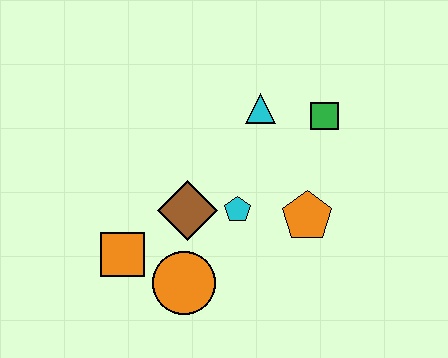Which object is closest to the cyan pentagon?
The brown diamond is closest to the cyan pentagon.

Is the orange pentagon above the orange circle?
Yes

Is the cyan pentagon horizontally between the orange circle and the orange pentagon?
Yes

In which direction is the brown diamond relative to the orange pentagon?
The brown diamond is to the left of the orange pentagon.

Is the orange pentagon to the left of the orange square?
No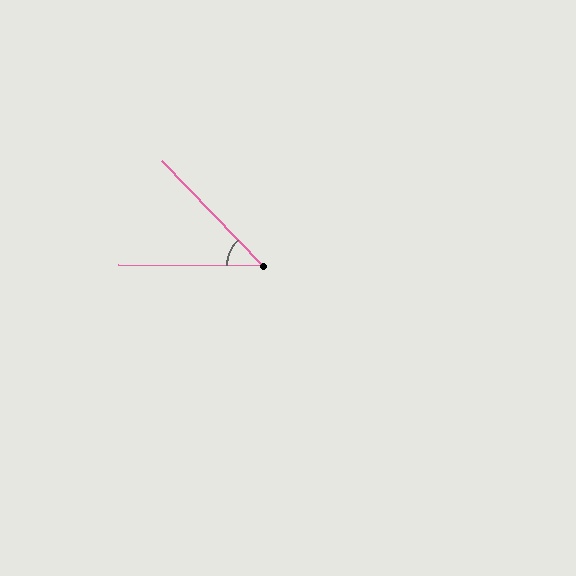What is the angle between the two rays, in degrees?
Approximately 46 degrees.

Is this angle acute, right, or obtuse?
It is acute.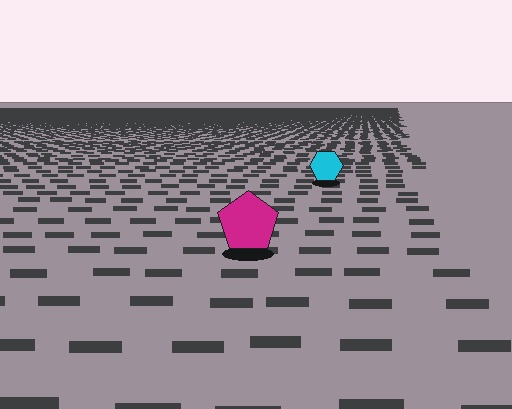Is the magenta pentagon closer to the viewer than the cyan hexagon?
Yes. The magenta pentagon is closer — you can tell from the texture gradient: the ground texture is coarser near it.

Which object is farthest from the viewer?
The cyan hexagon is farthest from the viewer. It appears smaller and the ground texture around it is denser.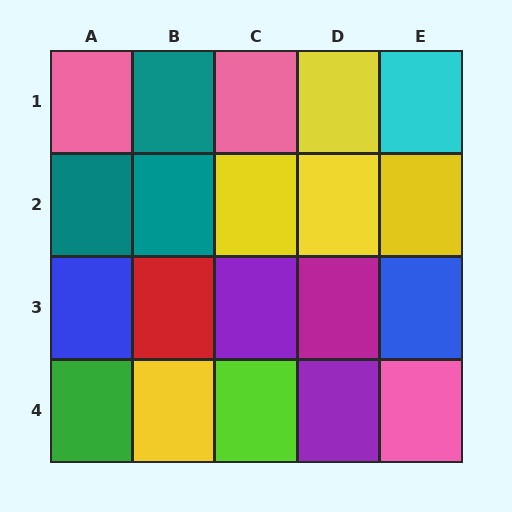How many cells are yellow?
5 cells are yellow.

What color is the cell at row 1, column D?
Yellow.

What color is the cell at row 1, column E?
Cyan.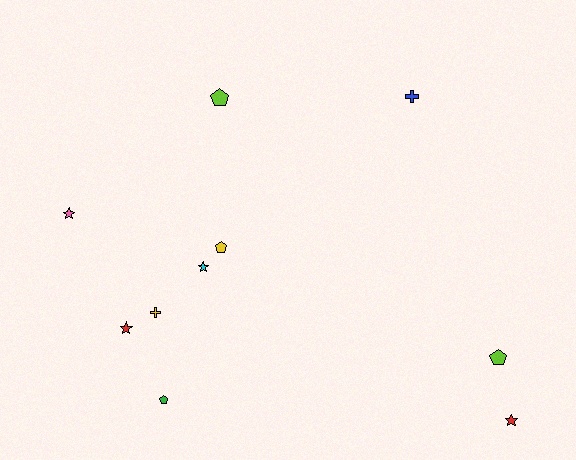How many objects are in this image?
There are 10 objects.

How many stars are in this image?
There are 4 stars.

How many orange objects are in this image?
There are no orange objects.